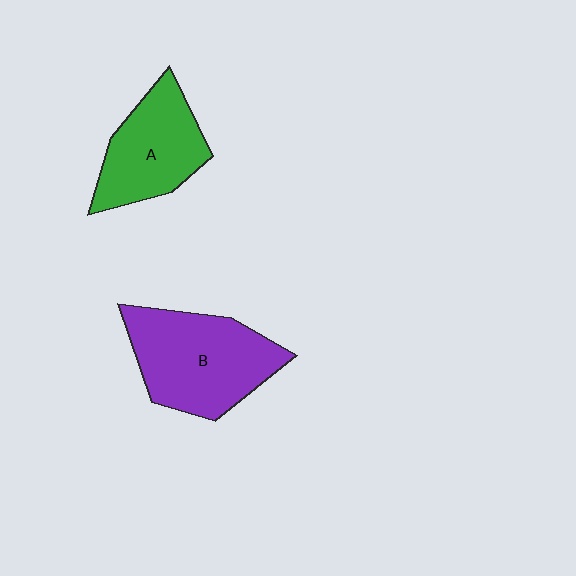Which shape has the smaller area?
Shape A (green).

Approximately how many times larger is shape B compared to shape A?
Approximately 1.3 times.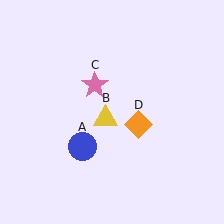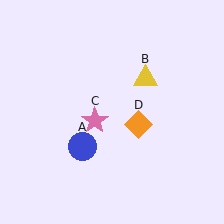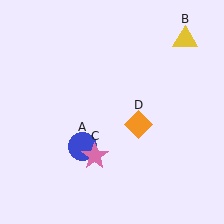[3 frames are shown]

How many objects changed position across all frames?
2 objects changed position: yellow triangle (object B), pink star (object C).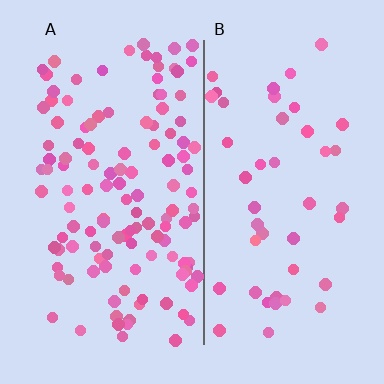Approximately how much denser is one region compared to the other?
Approximately 2.8× — region A over region B.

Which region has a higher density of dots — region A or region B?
A (the left).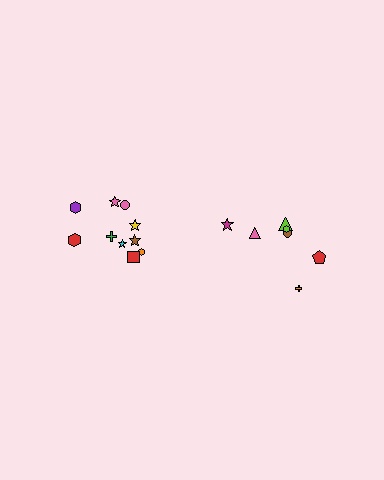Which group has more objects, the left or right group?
The left group.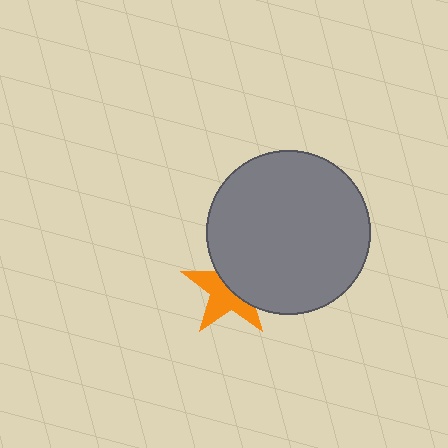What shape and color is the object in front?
The object in front is a gray circle.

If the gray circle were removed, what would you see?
You would see the complete orange star.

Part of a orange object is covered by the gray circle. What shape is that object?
It is a star.